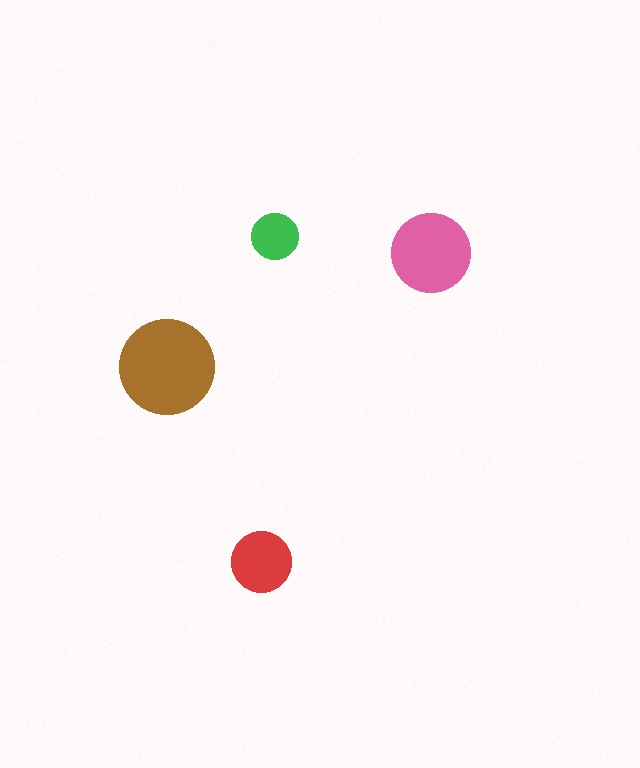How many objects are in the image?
There are 4 objects in the image.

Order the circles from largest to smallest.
the brown one, the pink one, the red one, the green one.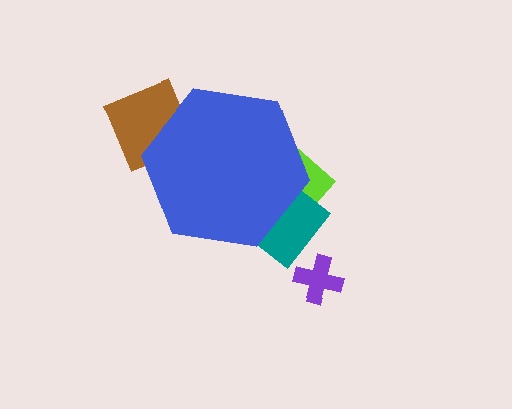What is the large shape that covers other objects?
A blue hexagon.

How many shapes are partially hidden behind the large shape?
3 shapes are partially hidden.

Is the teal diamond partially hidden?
Yes, the teal diamond is partially hidden behind the blue hexagon.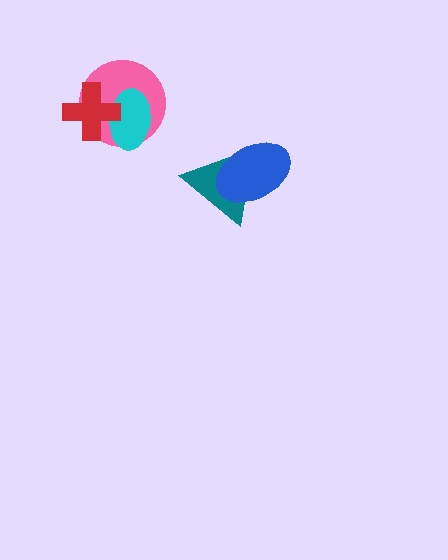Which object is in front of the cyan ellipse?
The red cross is in front of the cyan ellipse.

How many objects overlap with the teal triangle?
1 object overlaps with the teal triangle.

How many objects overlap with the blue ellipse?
1 object overlaps with the blue ellipse.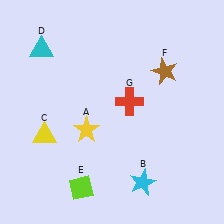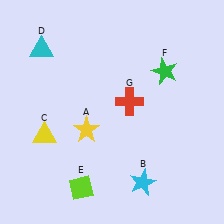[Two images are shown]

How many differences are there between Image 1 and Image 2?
There is 1 difference between the two images.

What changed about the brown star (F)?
In Image 1, F is brown. In Image 2, it changed to green.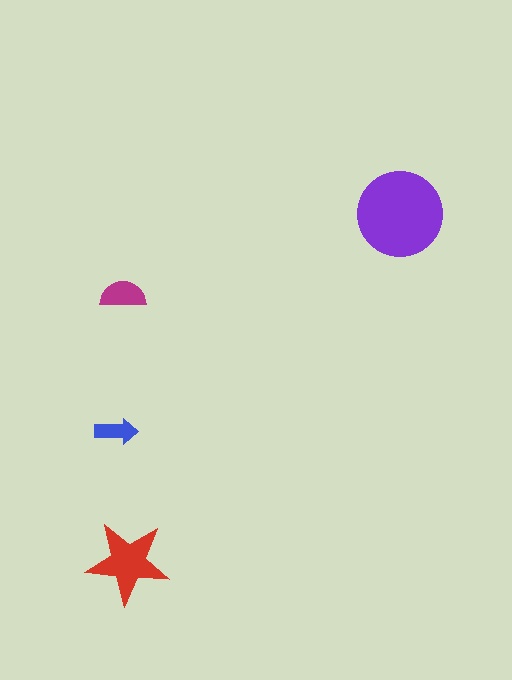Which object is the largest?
The purple circle.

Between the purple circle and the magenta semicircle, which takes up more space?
The purple circle.